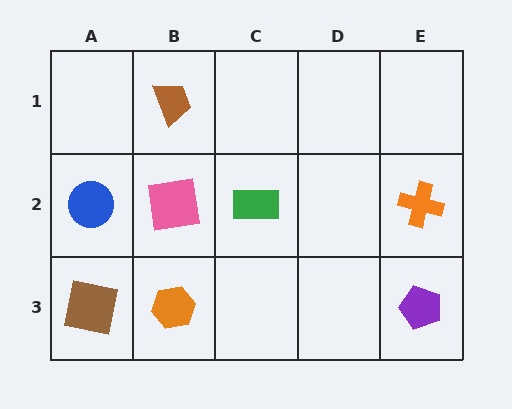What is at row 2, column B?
A pink square.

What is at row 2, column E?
An orange cross.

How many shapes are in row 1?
1 shape.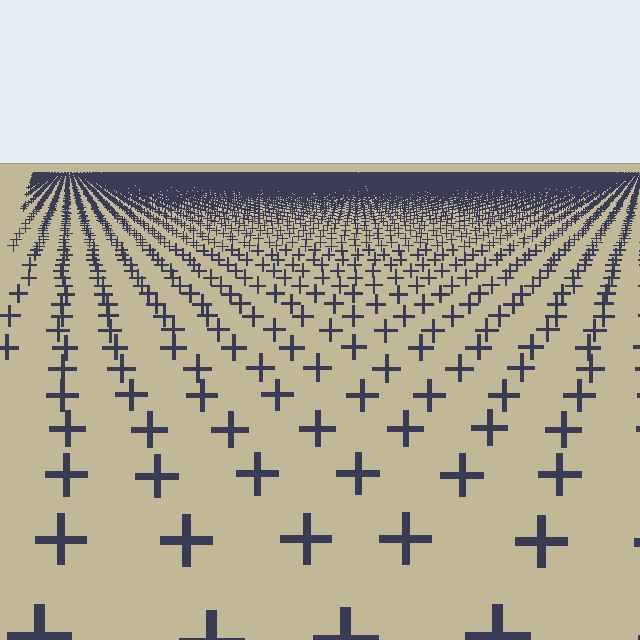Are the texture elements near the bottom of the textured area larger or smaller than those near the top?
Larger. Near the bottom, elements are closer to the viewer and appear at a bigger on-screen size.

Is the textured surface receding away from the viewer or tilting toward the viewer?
The surface is receding away from the viewer. Texture elements get smaller and denser toward the top.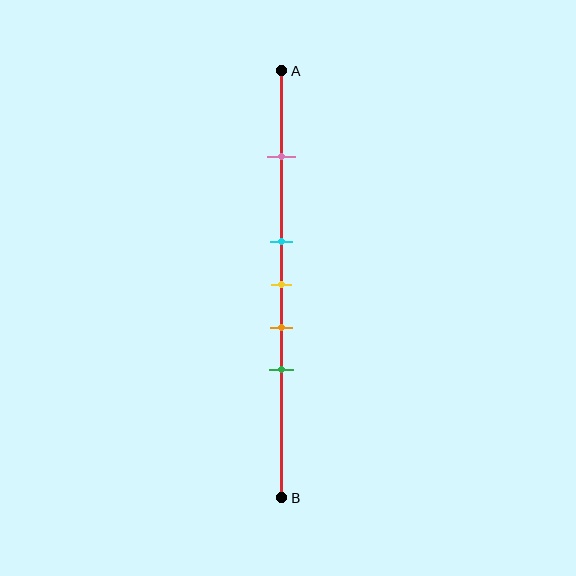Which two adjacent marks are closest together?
The cyan and yellow marks are the closest adjacent pair.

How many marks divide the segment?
There are 5 marks dividing the segment.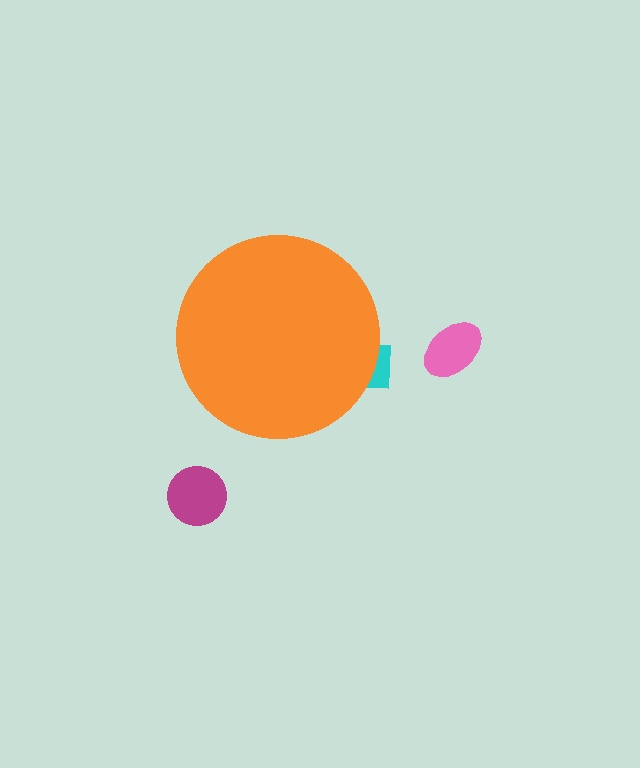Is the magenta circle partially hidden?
No, the magenta circle is fully visible.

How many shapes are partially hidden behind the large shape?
1 shape is partially hidden.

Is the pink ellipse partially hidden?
No, the pink ellipse is fully visible.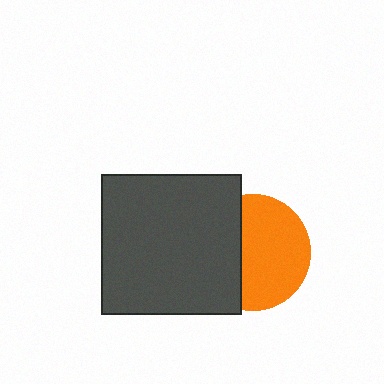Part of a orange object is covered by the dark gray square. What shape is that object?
It is a circle.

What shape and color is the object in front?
The object in front is a dark gray square.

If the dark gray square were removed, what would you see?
You would see the complete orange circle.